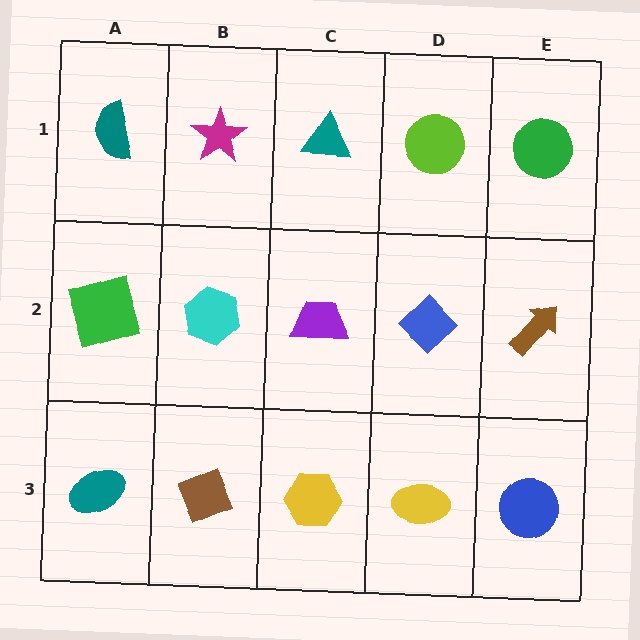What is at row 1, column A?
A teal semicircle.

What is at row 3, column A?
A teal ellipse.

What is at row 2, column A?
A green square.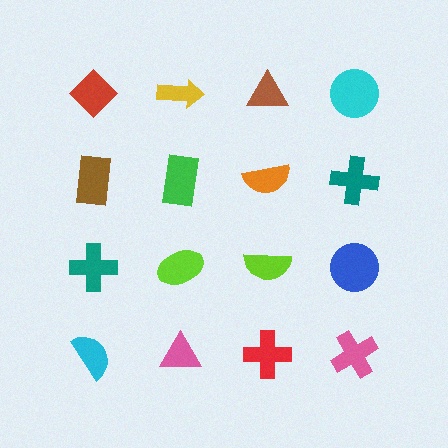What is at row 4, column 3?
A red cross.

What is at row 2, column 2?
A green rectangle.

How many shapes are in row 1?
4 shapes.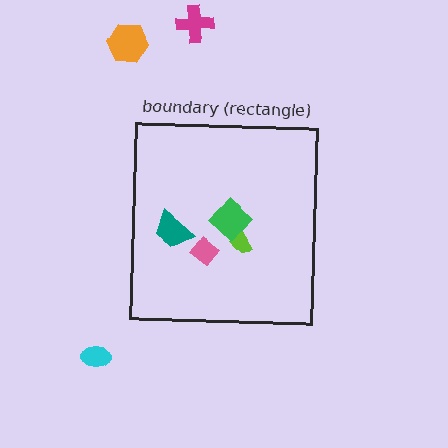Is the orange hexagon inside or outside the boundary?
Outside.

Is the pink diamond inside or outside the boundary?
Inside.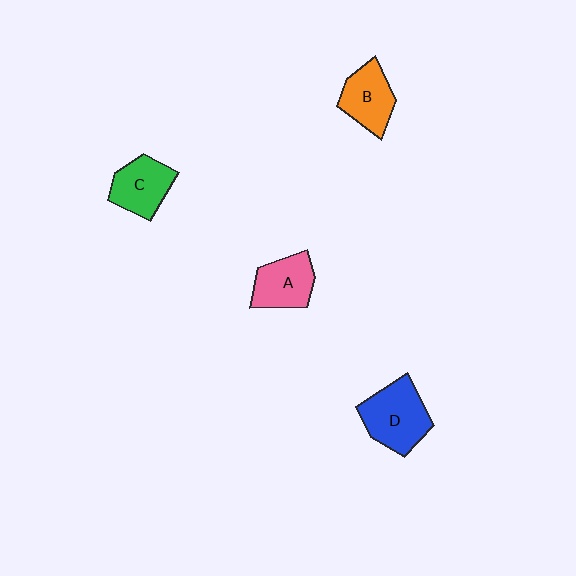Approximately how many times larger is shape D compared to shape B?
Approximately 1.3 times.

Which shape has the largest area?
Shape D (blue).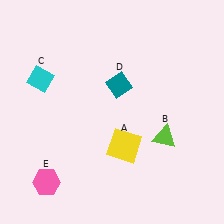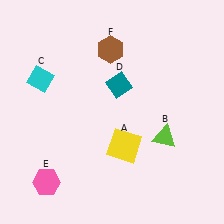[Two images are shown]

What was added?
A brown hexagon (F) was added in Image 2.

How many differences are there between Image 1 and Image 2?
There is 1 difference between the two images.